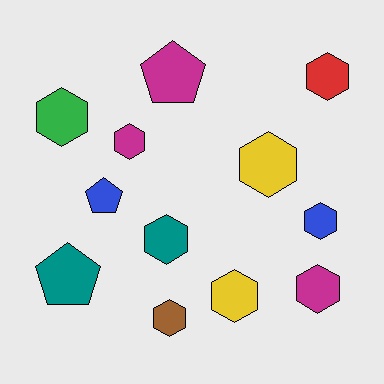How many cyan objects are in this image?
There are no cyan objects.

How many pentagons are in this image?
There are 3 pentagons.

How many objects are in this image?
There are 12 objects.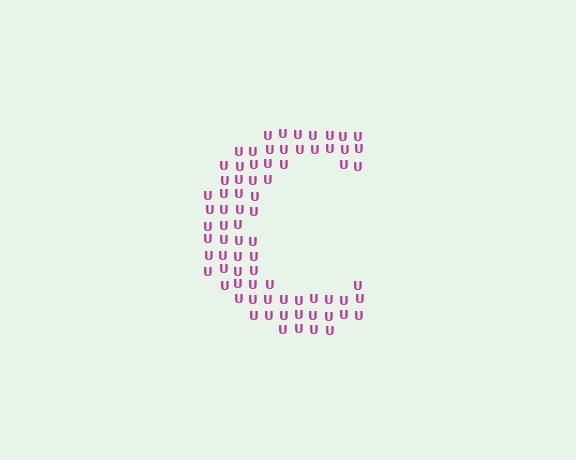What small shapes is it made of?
It is made of small letter U's.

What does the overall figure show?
The overall figure shows the letter C.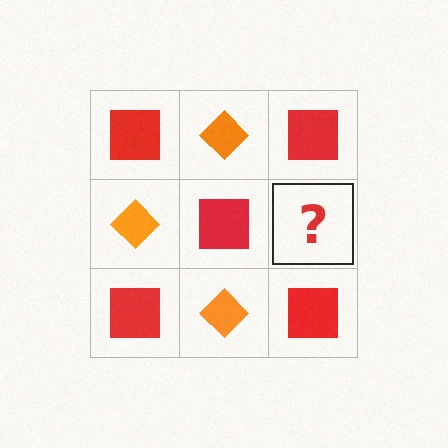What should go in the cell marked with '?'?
The missing cell should contain an orange diamond.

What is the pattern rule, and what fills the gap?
The rule is that it alternates red square and orange diamond in a checkerboard pattern. The gap should be filled with an orange diamond.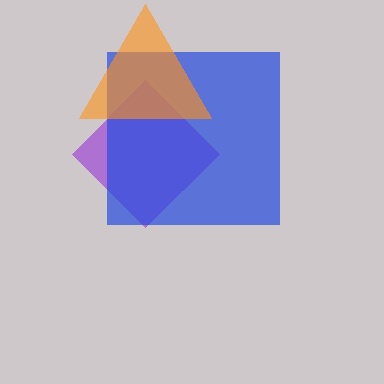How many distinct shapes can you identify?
There are 3 distinct shapes: a purple diamond, a blue square, an orange triangle.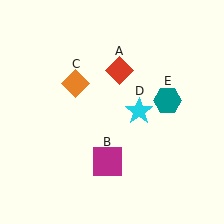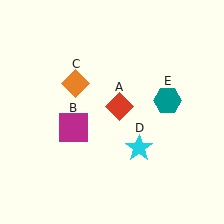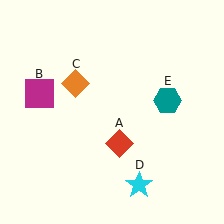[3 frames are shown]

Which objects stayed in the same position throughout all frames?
Orange diamond (object C) and teal hexagon (object E) remained stationary.